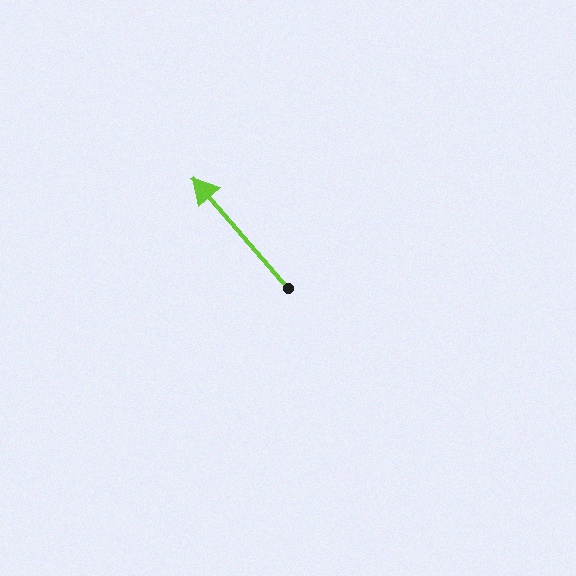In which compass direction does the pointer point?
Northwest.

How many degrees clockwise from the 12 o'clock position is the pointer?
Approximately 319 degrees.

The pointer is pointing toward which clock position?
Roughly 11 o'clock.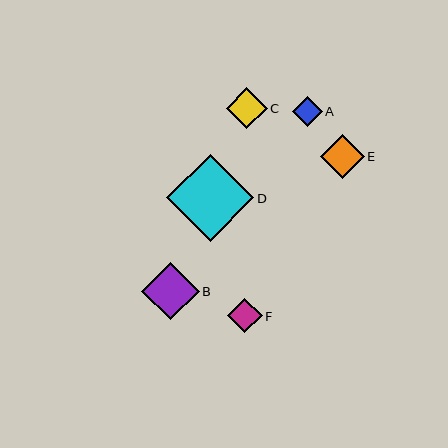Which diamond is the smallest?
Diamond A is the smallest with a size of approximately 29 pixels.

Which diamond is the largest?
Diamond D is the largest with a size of approximately 87 pixels.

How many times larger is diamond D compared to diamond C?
Diamond D is approximately 2.1 times the size of diamond C.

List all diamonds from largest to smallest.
From largest to smallest: D, B, E, C, F, A.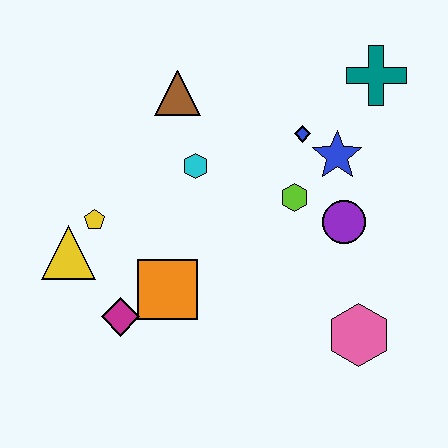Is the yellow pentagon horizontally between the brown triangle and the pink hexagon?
No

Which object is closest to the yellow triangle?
The yellow pentagon is closest to the yellow triangle.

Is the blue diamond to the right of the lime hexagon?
Yes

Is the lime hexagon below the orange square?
No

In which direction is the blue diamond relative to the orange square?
The blue diamond is above the orange square.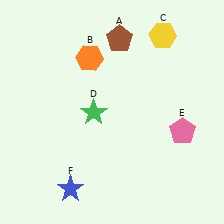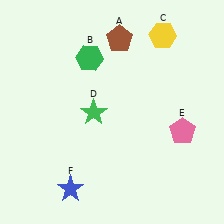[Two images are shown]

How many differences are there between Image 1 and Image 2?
There is 1 difference between the two images.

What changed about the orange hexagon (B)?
In Image 1, B is orange. In Image 2, it changed to green.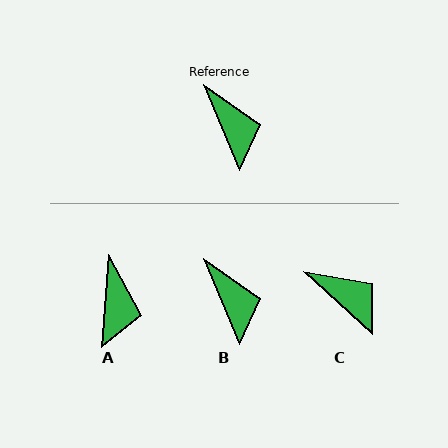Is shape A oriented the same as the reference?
No, it is off by about 27 degrees.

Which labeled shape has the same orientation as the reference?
B.